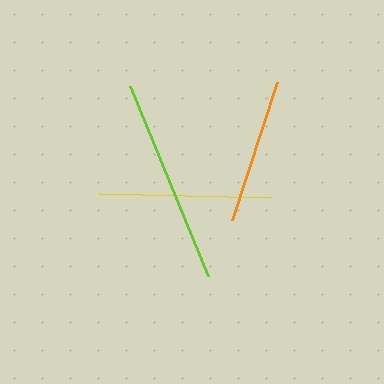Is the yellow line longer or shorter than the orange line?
The yellow line is longer than the orange line.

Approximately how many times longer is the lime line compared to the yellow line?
The lime line is approximately 1.2 times the length of the yellow line.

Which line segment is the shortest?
The orange line is the shortest at approximately 145 pixels.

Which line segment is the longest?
The lime line is the longest at approximately 205 pixels.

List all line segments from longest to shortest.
From longest to shortest: lime, yellow, orange.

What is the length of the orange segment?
The orange segment is approximately 145 pixels long.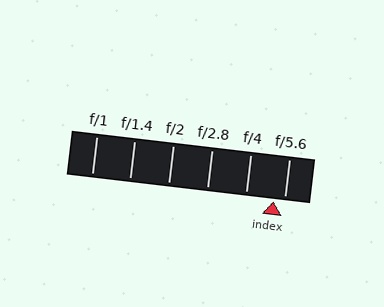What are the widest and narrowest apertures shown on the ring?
The widest aperture shown is f/1 and the narrowest is f/5.6.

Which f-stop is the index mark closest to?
The index mark is closest to f/5.6.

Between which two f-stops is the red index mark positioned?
The index mark is between f/4 and f/5.6.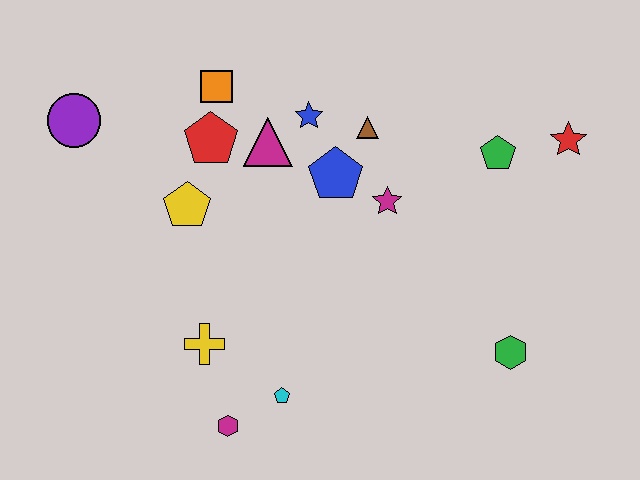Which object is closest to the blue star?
The magenta triangle is closest to the blue star.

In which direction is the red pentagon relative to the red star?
The red pentagon is to the left of the red star.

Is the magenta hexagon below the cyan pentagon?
Yes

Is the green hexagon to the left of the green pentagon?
No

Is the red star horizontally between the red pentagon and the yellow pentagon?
No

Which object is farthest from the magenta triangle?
The green hexagon is farthest from the magenta triangle.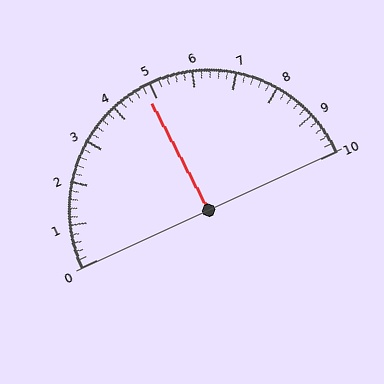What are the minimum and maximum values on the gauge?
The gauge ranges from 0 to 10.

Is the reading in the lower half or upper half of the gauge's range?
The reading is in the lower half of the range (0 to 10).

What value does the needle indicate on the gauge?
The needle indicates approximately 4.8.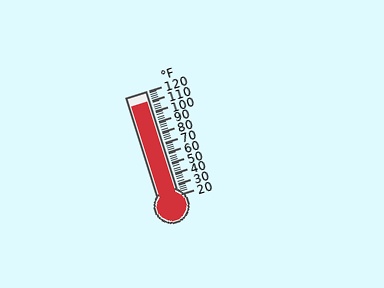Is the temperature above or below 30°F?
The temperature is above 30°F.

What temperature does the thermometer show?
The thermometer shows approximately 110°F.